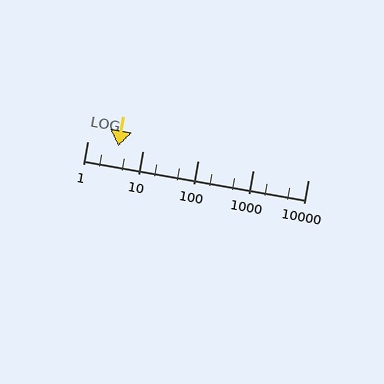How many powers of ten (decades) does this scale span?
The scale spans 4 decades, from 1 to 10000.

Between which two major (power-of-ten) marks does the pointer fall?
The pointer is between 1 and 10.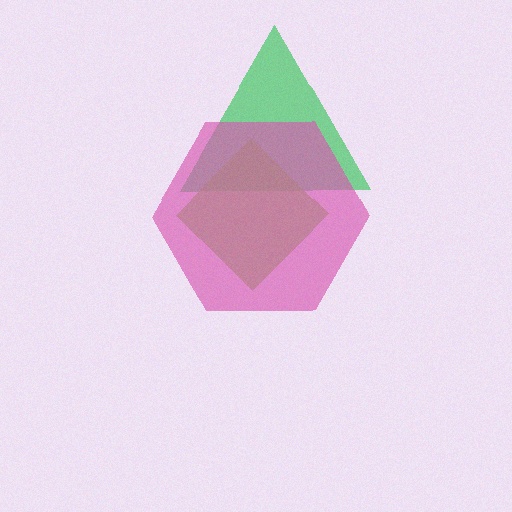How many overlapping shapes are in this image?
There are 3 overlapping shapes in the image.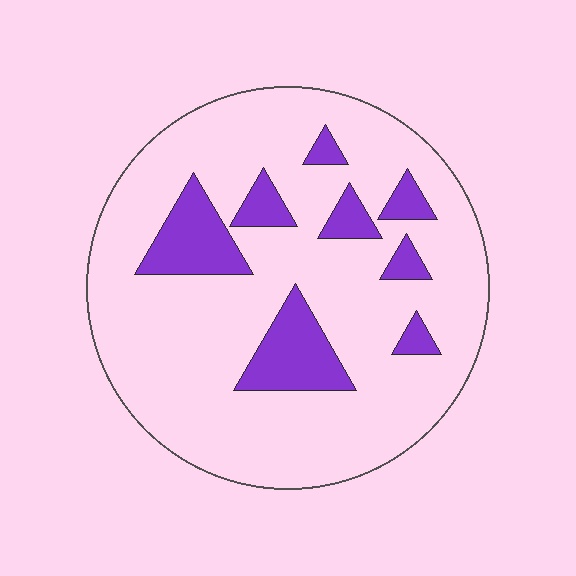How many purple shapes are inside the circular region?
8.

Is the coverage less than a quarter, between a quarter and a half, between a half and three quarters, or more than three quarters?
Less than a quarter.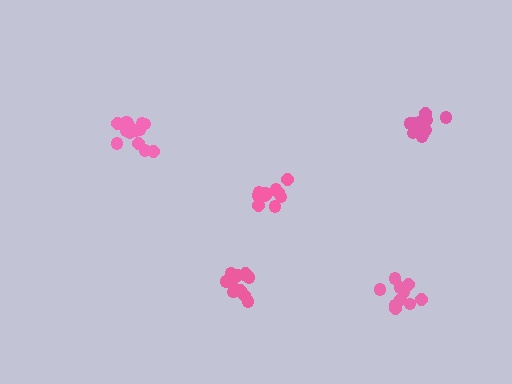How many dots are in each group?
Group 1: 12 dots, Group 2: 10 dots, Group 3: 16 dots, Group 4: 12 dots, Group 5: 14 dots (64 total).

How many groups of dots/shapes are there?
There are 5 groups.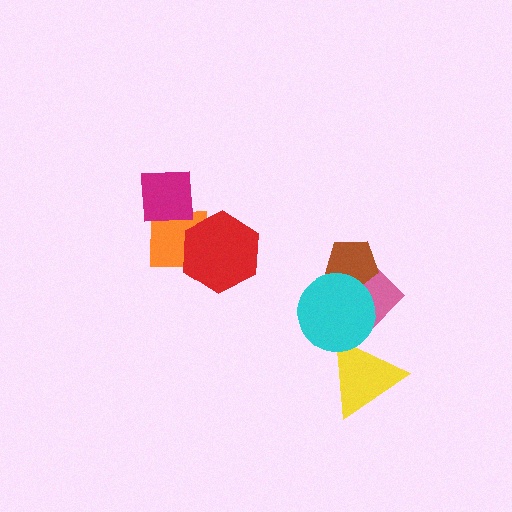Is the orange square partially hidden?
Yes, it is partially covered by another shape.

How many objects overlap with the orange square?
2 objects overlap with the orange square.